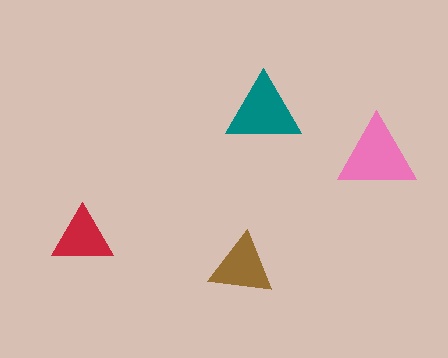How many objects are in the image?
There are 4 objects in the image.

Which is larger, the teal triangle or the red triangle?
The teal one.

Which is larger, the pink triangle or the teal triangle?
The pink one.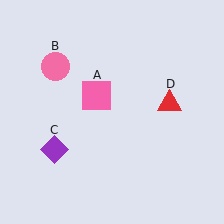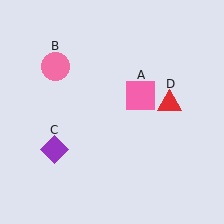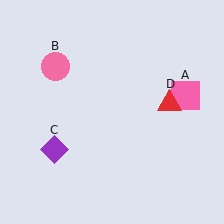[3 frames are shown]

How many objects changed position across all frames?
1 object changed position: pink square (object A).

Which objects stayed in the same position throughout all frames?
Pink circle (object B) and purple diamond (object C) and red triangle (object D) remained stationary.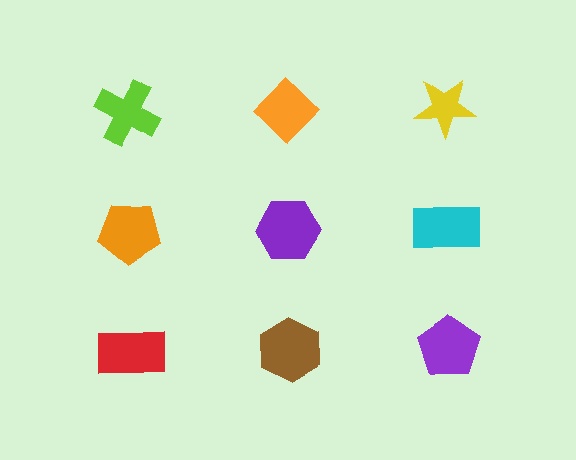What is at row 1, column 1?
A lime cross.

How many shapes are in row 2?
3 shapes.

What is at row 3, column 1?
A red rectangle.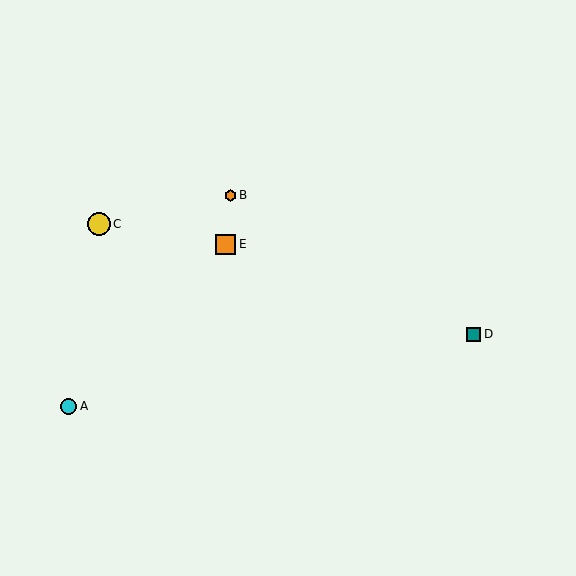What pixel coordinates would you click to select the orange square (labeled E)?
Click at (226, 244) to select the orange square E.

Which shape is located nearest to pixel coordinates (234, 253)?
The orange square (labeled E) at (226, 244) is nearest to that location.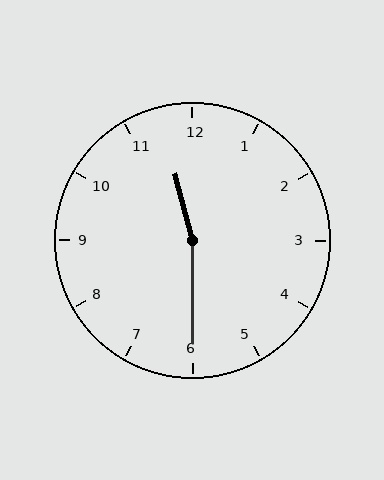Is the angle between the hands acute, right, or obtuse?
It is obtuse.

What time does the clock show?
11:30.